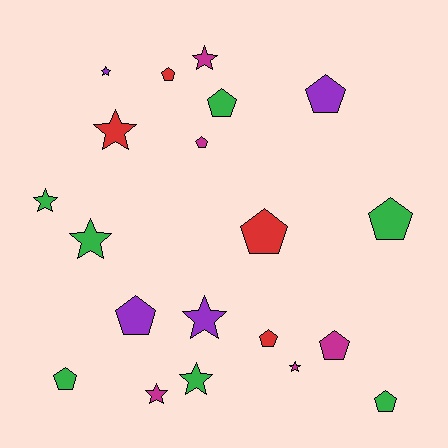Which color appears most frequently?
Green, with 7 objects.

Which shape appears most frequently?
Pentagon, with 11 objects.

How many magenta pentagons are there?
There are 2 magenta pentagons.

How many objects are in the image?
There are 20 objects.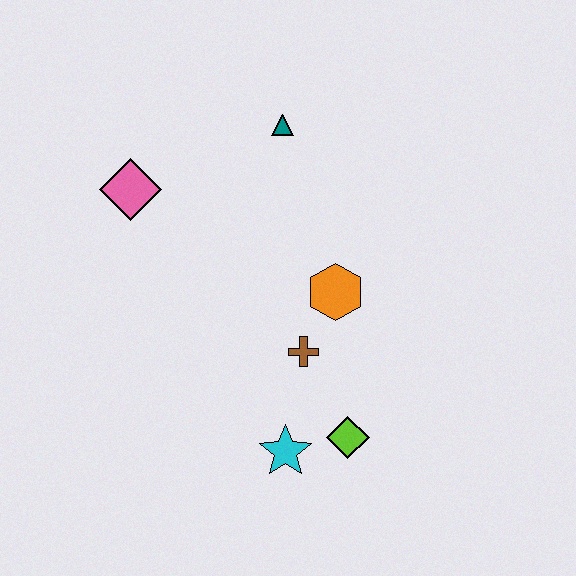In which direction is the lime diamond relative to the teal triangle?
The lime diamond is below the teal triangle.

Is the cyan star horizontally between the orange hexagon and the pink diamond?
Yes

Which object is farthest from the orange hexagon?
The pink diamond is farthest from the orange hexagon.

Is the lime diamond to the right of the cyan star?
Yes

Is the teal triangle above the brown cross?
Yes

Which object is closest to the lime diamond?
The cyan star is closest to the lime diamond.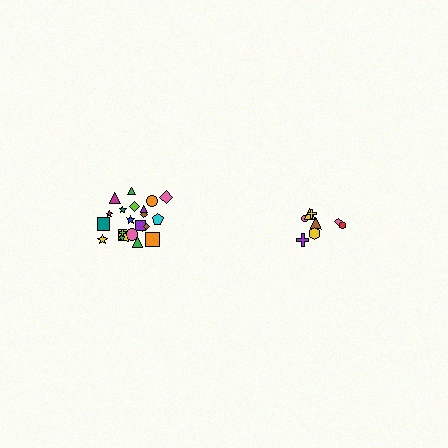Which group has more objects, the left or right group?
The left group.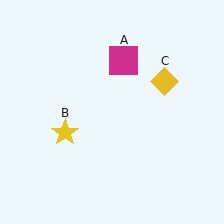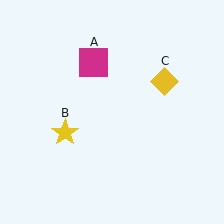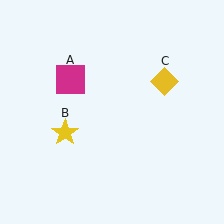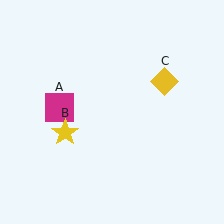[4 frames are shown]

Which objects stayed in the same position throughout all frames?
Yellow star (object B) and yellow diamond (object C) remained stationary.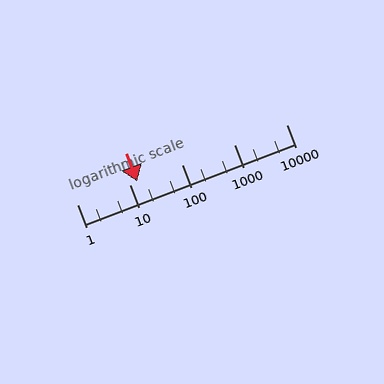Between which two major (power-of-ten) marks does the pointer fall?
The pointer is between 10 and 100.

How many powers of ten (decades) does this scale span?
The scale spans 4 decades, from 1 to 10000.